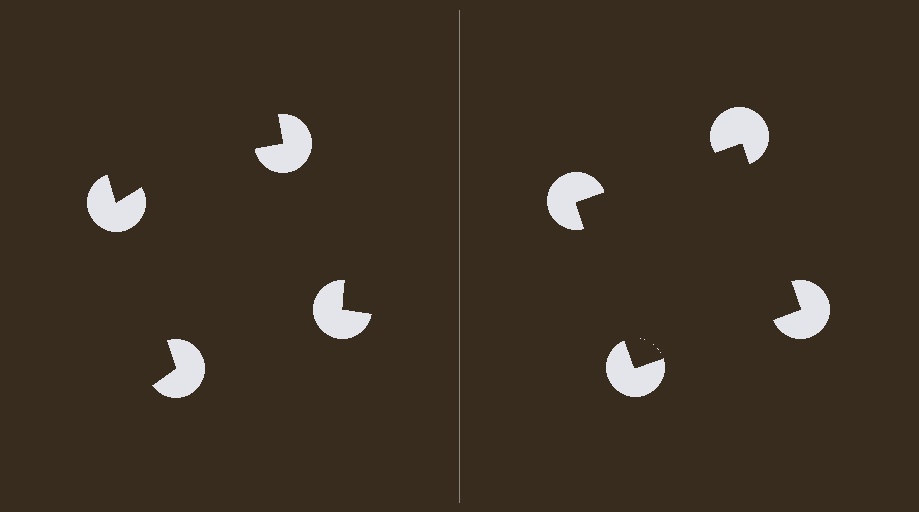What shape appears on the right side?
An illusory square.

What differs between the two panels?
The pac-man discs are positioned identically on both sides; only the wedge orientations differ. On the right they align to a square; on the left they are misaligned.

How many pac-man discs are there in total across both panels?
8 — 4 on each side.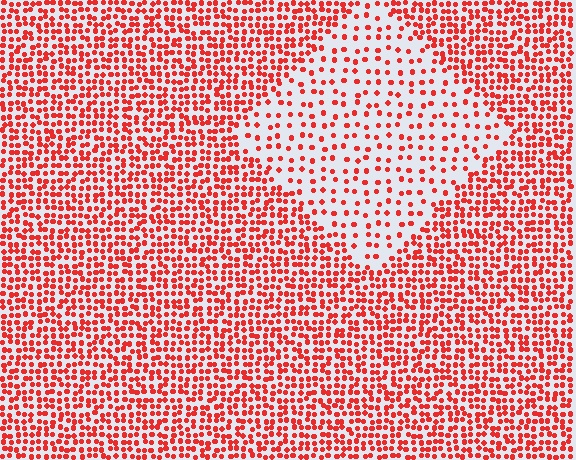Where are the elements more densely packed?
The elements are more densely packed outside the diamond boundary.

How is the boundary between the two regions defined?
The boundary is defined by a change in element density (approximately 2.4x ratio). All elements are the same color, size, and shape.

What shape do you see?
I see a diamond.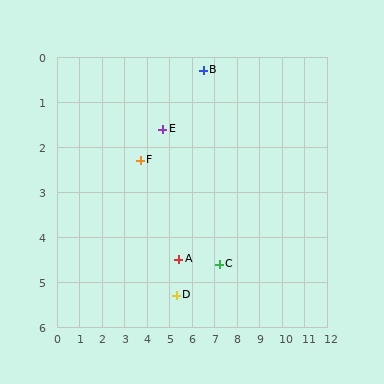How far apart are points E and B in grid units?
Points E and B are about 2.2 grid units apart.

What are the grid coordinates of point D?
Point D is at approximately (5.3, 5.3).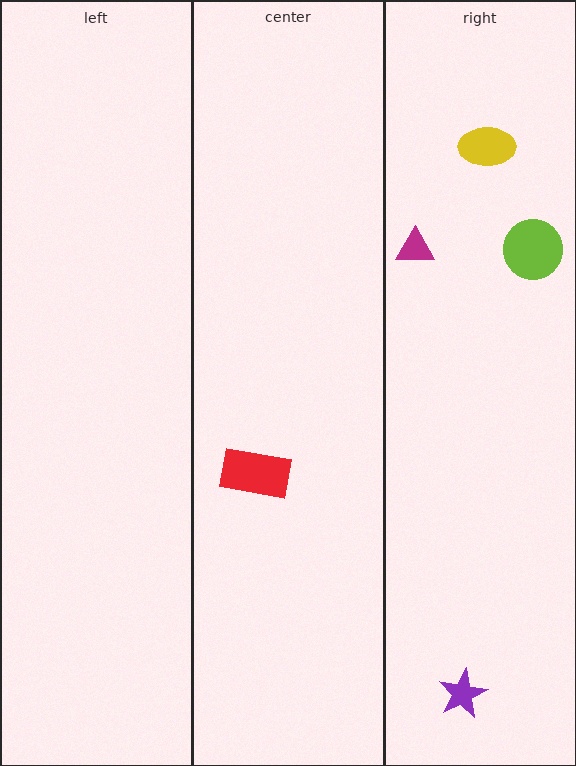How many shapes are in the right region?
4.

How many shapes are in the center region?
1.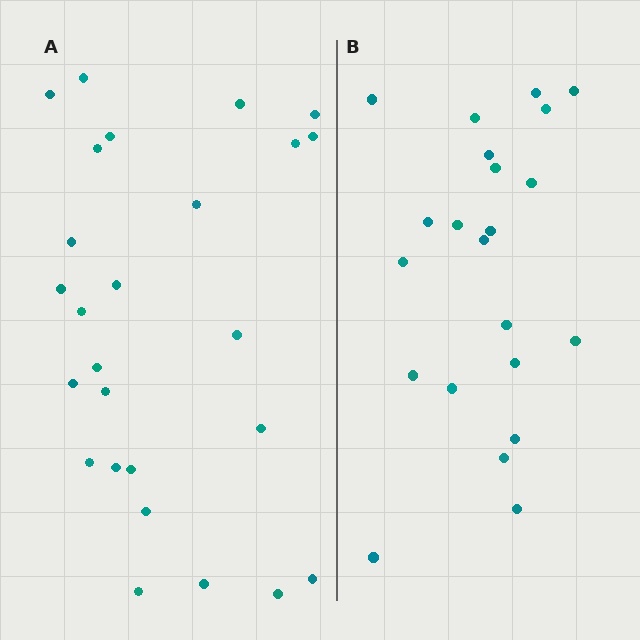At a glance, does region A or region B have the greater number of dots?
Region A (the left region) has more dots.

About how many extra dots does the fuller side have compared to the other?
Region A has about 4 more dots than region B.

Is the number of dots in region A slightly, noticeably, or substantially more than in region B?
Region A has only slightly more — the two regions are fairly close. The ratio is roughly 1.2 to 1.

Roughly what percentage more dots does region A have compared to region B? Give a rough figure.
About 20% more.